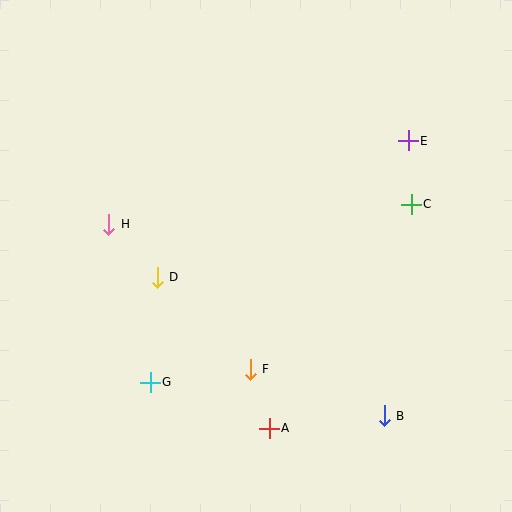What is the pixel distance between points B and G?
The distance between B and G is 236 pixels.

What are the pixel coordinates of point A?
Point A is at (269, 428).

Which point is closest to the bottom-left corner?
Point G is closest to the bottom-left corner.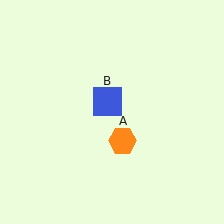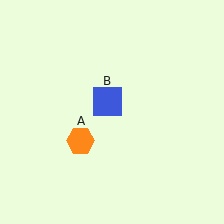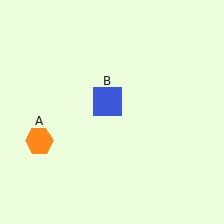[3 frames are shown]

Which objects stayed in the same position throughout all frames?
Blue square (object B) remained stationary.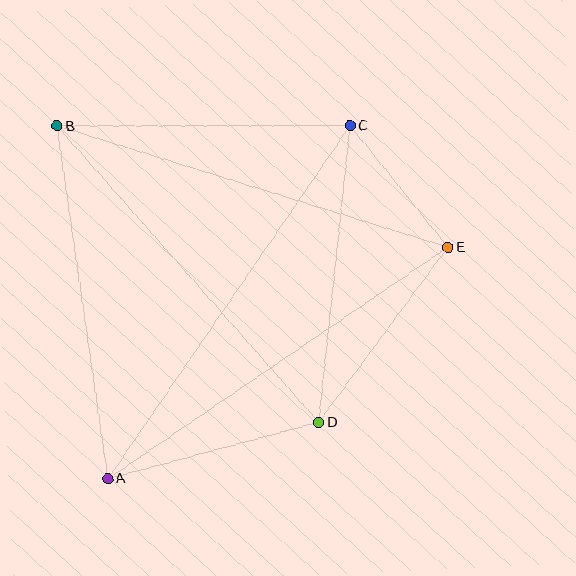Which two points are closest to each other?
Points C and E are closest to each other.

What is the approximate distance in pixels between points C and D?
The distance between C and D is approximately 298 pixels.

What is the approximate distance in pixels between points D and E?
The distance between D and E is approximately 218 pixels.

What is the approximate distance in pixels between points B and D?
The distance between B and D is approximately 395 pixels.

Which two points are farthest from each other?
Points A and C are farthest from each other.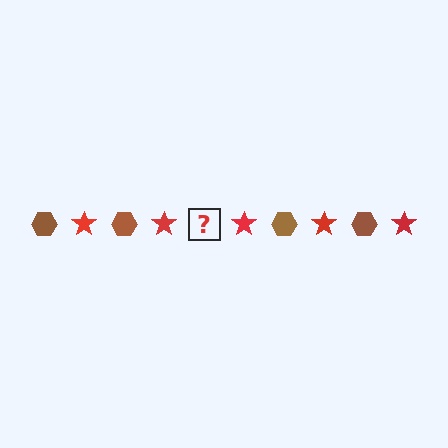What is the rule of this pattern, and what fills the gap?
The rule is that the pattern alternates between brown hexagon and red star. The gap should be filled with a brown hexagon.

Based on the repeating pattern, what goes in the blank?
The blank should be a brown hexagon.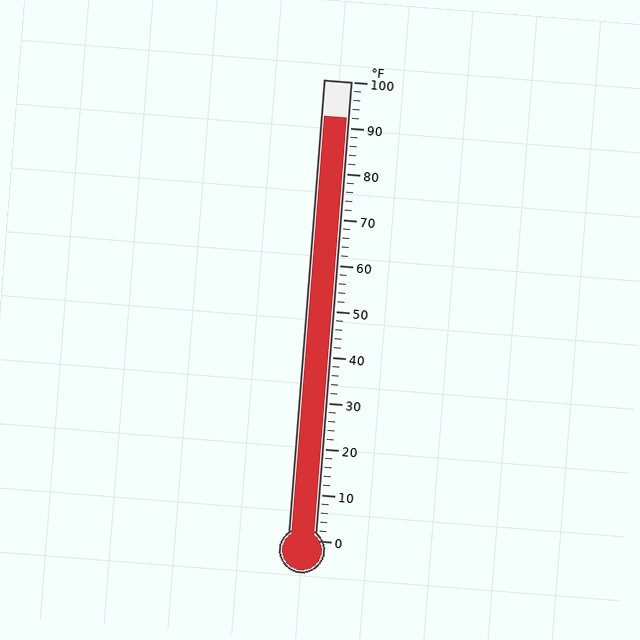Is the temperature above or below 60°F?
The temperature is above 60°F.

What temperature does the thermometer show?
The thermometer shows approximately 92°F.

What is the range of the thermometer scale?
The thermometer scale ranges from 0°F to 100°F.